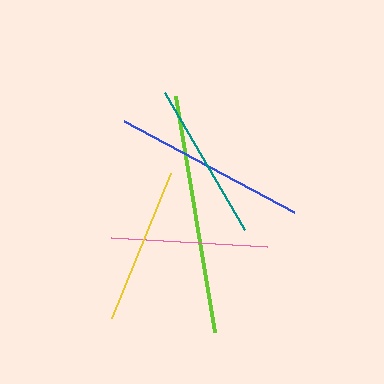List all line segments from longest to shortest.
From longest to shortest: lime, blue, teal, yellow, pink.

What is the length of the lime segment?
The lime segment is approximately 238 pixels long.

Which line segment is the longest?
The lime line is the longest at approximately 238 pixels.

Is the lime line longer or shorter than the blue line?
The lime line is longer than the blue line.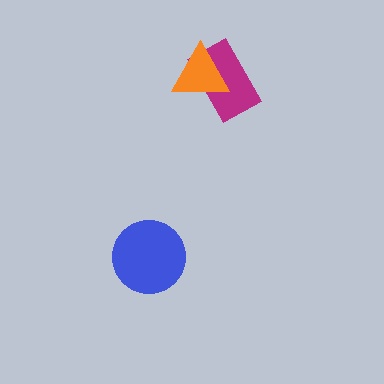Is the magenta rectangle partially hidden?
Yes, it is partially covered by another shape.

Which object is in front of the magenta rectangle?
The orange triangle is in front of the magenta rectangle.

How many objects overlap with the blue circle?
0 objects overlap with the blue circle.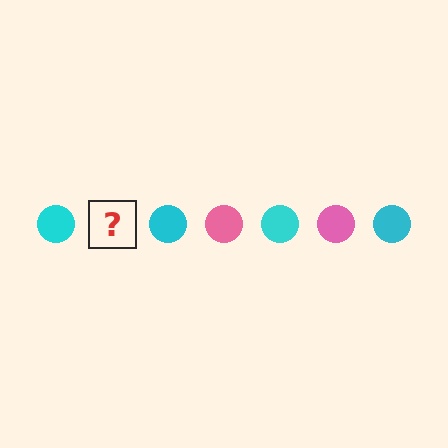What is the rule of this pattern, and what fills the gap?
The rule is that the pattern cycles through cyan, pink circles. The gap should be filled with a pink circle.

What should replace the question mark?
The question mark should be replaced with a pink circle.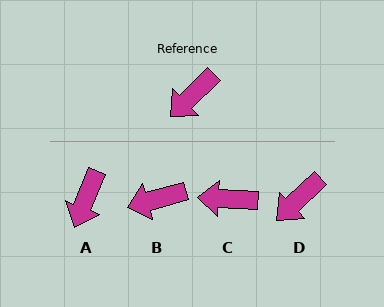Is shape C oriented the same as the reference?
No, it is off by about 47 degrees.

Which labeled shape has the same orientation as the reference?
D.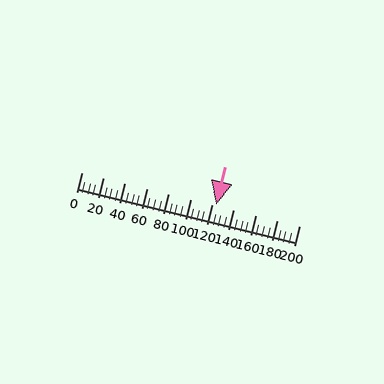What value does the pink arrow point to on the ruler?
The pink arrow points to approximately 124.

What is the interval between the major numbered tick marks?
The major tick marks are spaced 20 units apart.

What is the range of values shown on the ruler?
The ruler shows values from 0 to 200.